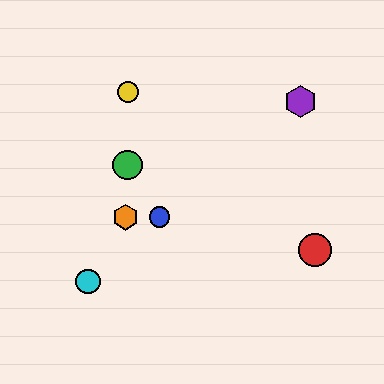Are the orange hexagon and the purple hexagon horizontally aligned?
No, the orange hexagon is at y≈217 and the purple hexagon is at y≈102.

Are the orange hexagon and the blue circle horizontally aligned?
Yes, both are at y≈217.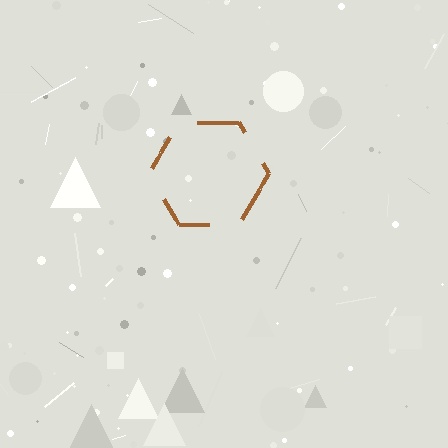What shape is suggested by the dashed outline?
The dashed outline suggests a hexagon.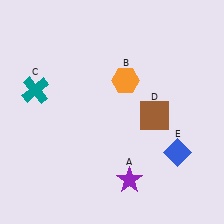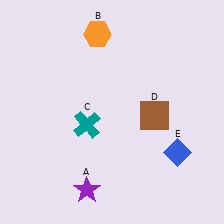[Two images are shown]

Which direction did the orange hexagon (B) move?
The orange hexagon (B) moved up.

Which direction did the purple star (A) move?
The purple star (A) moved left.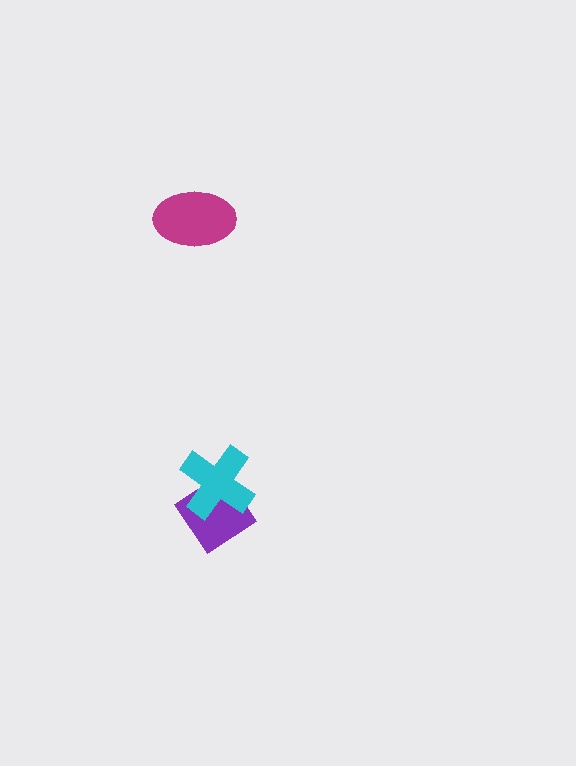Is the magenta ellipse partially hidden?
No, no other shape covers it.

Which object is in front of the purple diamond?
The cyan cross is in front of the purple diamond.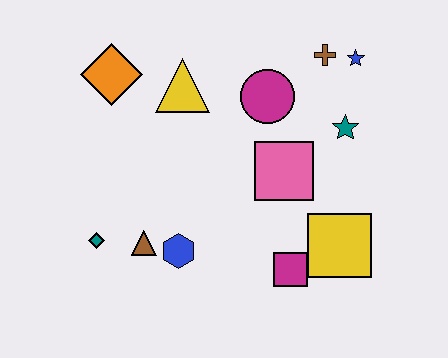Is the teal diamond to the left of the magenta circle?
Yes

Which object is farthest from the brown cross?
The teal diamond is farthest from the brown cross.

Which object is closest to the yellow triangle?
The orange diamond is closest to the yellow triangle.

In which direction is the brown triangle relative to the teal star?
The brown triangle is to the left of the teal star.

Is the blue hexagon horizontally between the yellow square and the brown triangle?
Yes